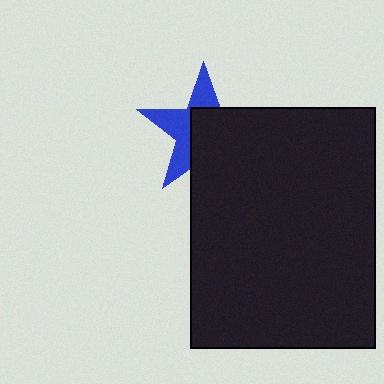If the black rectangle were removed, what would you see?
You would see the complete blue star.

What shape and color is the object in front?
The object in front is a black rectangle.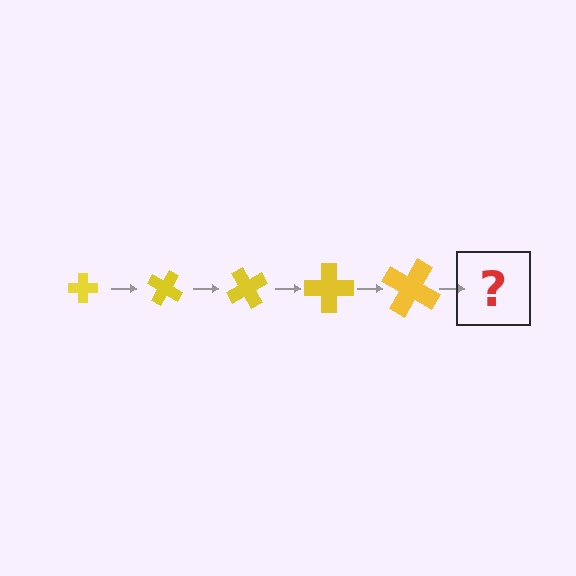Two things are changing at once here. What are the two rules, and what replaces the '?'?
The two rules are that the cross grows larger each step and it rotates 30 degrees each step. The '?' should be a cross, larger than the previous one and rotated 150 degrees from the start.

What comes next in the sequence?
The next element should be a cross, larger than the previous one and rotated 150 degrees from the start.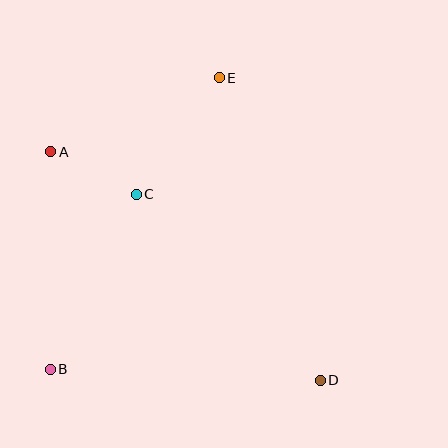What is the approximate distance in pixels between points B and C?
The distance between B and C is approximately 195 pixels.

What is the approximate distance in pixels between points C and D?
The distance between C and D is approximately 262 pixels.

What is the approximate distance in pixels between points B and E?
The distance between B and E is approximately 337 pixels.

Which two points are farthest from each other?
Points A and D are farthest from each other.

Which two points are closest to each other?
Points A and C are closest to each other.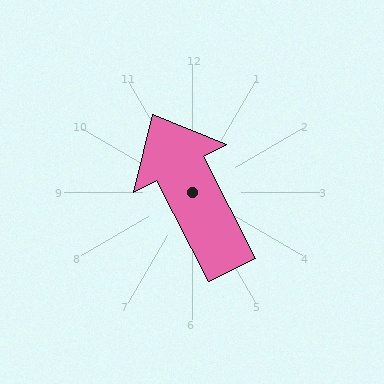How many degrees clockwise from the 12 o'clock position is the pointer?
Approximately 333 degrees.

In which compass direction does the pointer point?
Northwest.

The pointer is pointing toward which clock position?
Roughly 11 o'clock.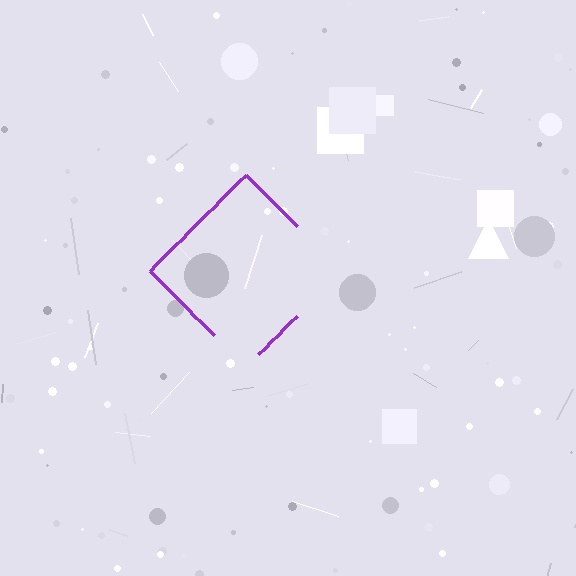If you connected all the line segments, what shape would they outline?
They would outline a diamond.